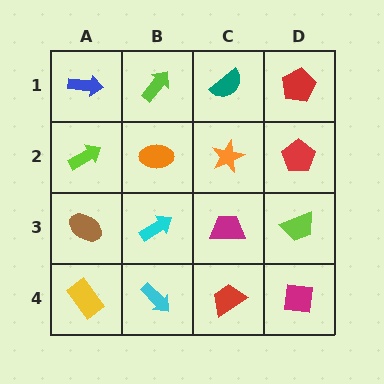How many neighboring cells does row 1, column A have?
2.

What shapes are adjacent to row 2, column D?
A red pentagon (row 1, column D), a lime trapezoid (row 3, column D), an orange star (row 2, column C).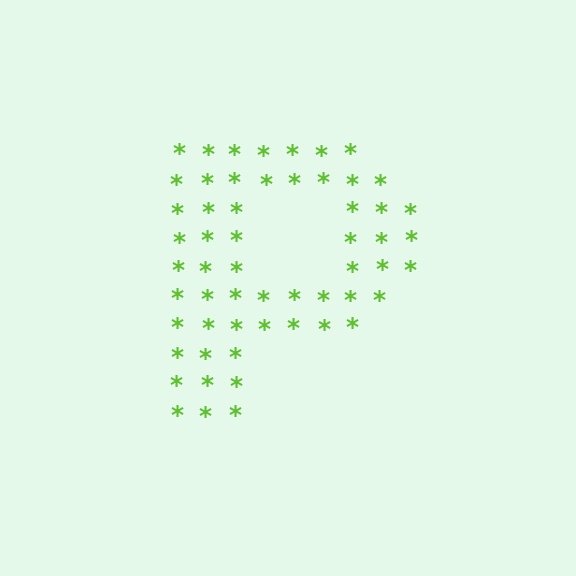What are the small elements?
The small elements are asterisks.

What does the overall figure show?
The overall figure shows the letter P.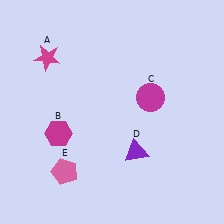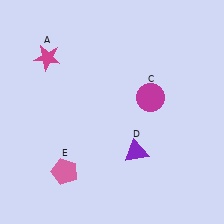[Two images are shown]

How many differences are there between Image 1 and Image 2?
There is 1 difference between the two images.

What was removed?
The magenta hexagon (B) was removed in Image 2.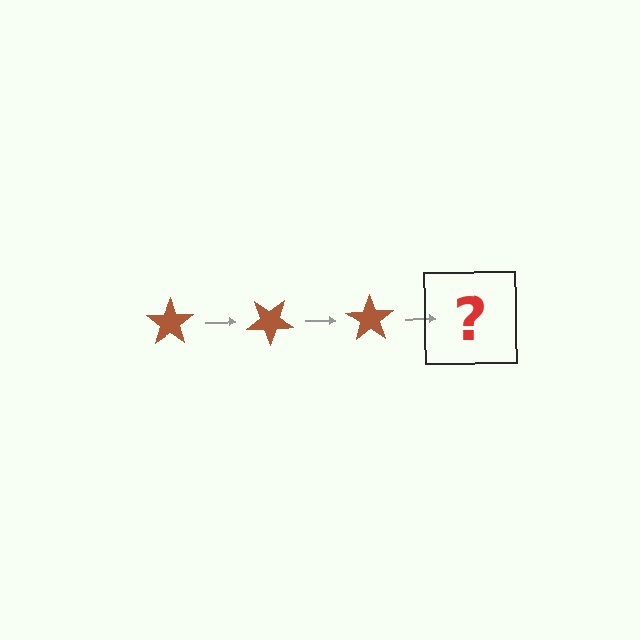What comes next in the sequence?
The next element should be a brown star rotated 105 degrees.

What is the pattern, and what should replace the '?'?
The pattern is that the star rotates 35 degrees each step. The '?' should be a brown star rotated 105 degrees.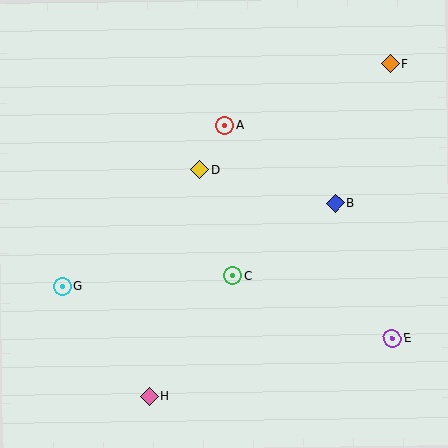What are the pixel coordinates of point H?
Point H is at (150, 396).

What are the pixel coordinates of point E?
Point E is at (392, 338).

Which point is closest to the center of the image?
Point C at (233, 276) is closest to the center.